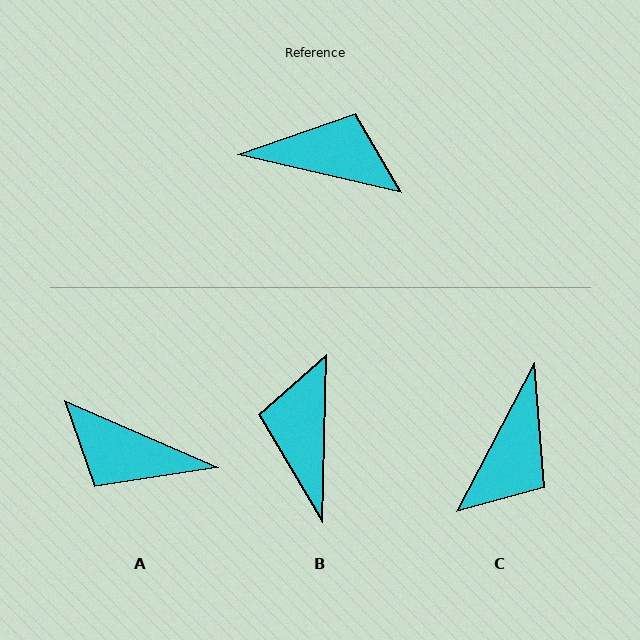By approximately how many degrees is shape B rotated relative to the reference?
Approximately 102 degrees counter-clockwise.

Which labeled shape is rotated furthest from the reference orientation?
A, about 170 degrees away.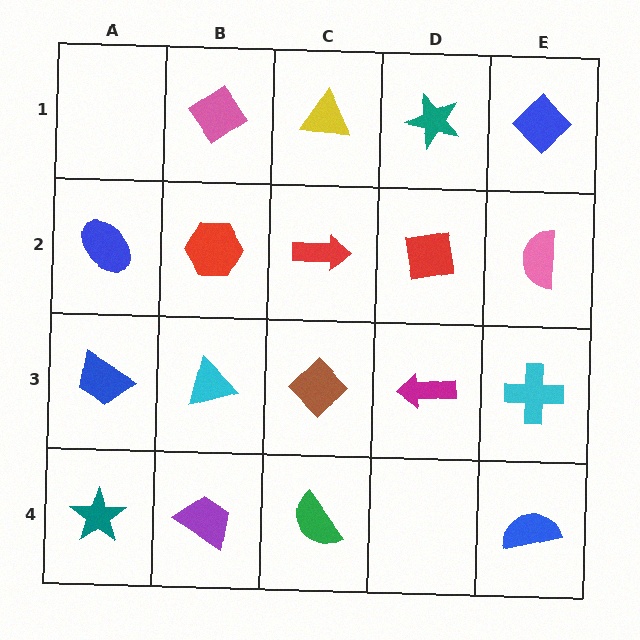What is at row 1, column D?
A teal star.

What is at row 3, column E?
A cyan cross.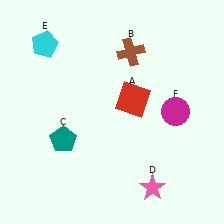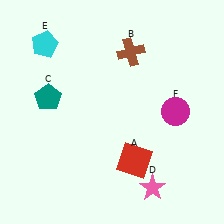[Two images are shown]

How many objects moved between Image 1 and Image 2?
2 objects moved between the two images.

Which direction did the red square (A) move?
The red square (A) moved down.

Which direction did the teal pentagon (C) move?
The teal pentagon (C) moved up.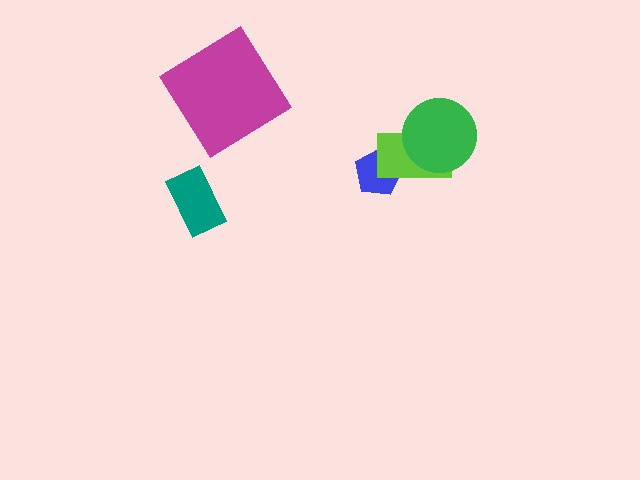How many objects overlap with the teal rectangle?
0 objects overlap with the teal rectangle.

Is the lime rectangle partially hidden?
Yes, it is partially covered by another shape.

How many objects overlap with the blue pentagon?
1 object overlaps with the blue pentagon.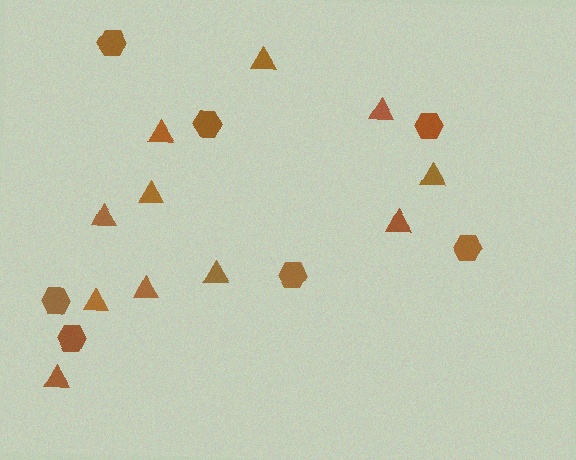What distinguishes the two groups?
There are 2 groups: one group of hexagons (7) and one group of triangles (11).